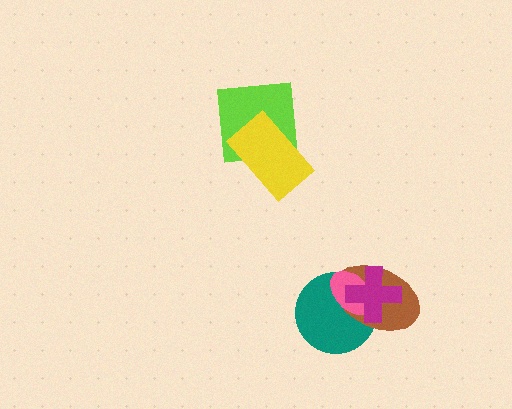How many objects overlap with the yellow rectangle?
1 object overlaps with the yellow rectangle.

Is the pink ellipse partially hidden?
Yes, it is partially covered by another shape.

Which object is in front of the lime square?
The yellow rectangle is in front of the lime square.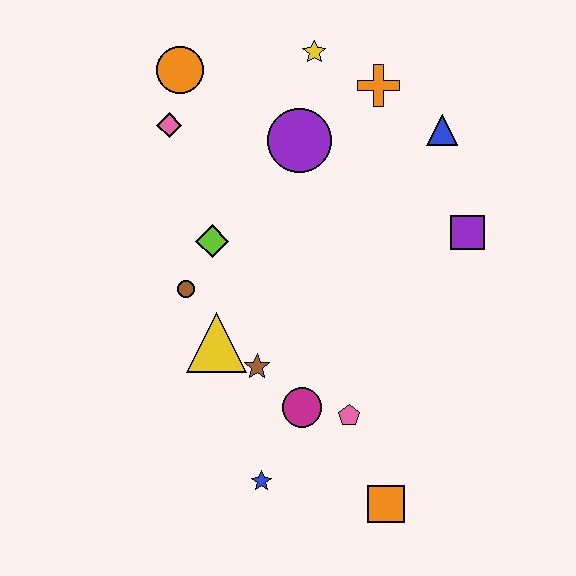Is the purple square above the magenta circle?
Yes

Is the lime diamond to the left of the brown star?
Yes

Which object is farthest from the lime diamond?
The orange square is farthest from the lime diamond.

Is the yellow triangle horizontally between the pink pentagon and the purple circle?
No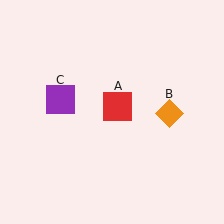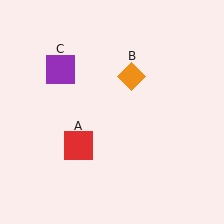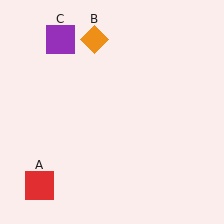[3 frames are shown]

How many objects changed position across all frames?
3 objects changed position: red square (object A), orange diamond (object B), purple square (object C).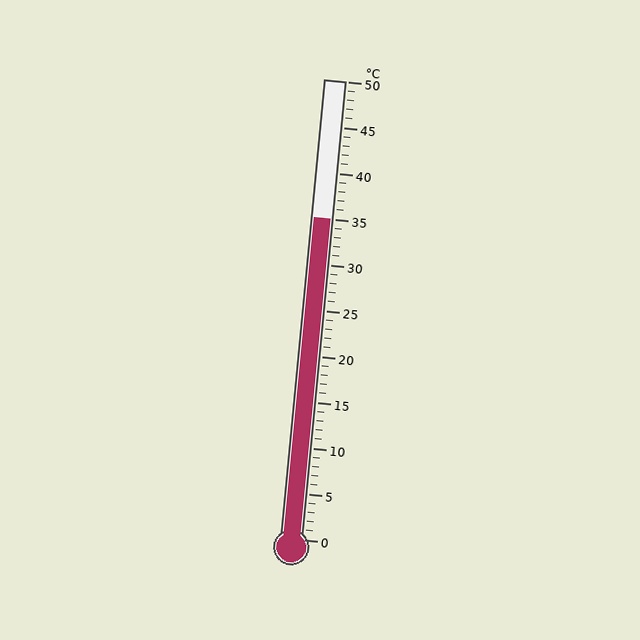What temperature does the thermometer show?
The thermometer shows approximately 35°C.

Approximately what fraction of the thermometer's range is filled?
The thermometer is filled to approximately 70% of its range.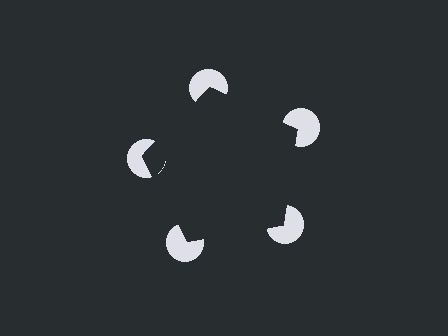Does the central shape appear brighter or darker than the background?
It typically appears slightly darker than the background, even though no actual brightness change is drawn.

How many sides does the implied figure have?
5 sides.